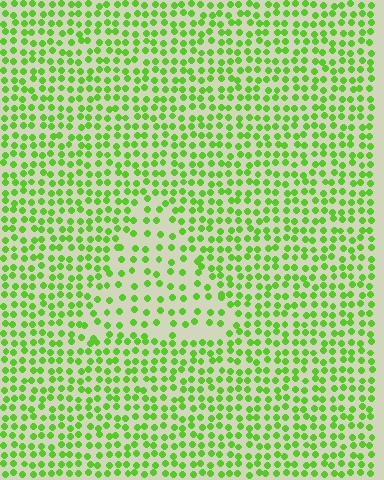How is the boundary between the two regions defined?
The boundary is defined by a change in element density (approximately 1.8x ratio). All elements are the same color, size, and shape.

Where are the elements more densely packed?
The elements are more densely packed outside the triangle boundary.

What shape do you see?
I see a triangle.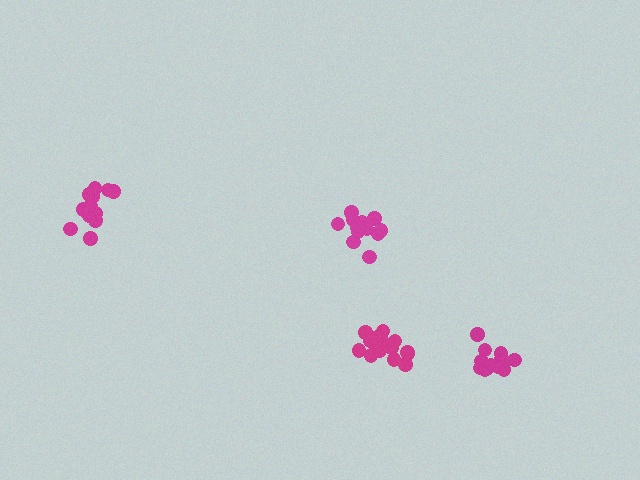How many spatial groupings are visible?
There are 4 spatial groupings.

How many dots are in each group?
Group 1: 13 dots, Group 2: 16 dots, Group 3: 14 dots, Group 4: 13 dots (56 total).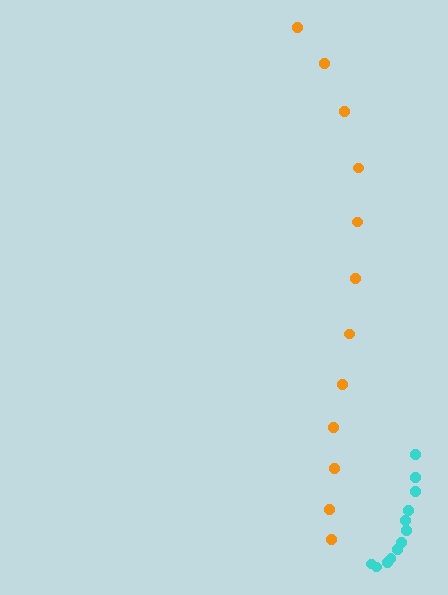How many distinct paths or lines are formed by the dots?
There are 2 distinct paths.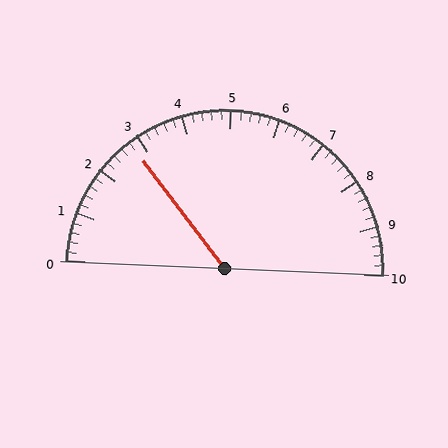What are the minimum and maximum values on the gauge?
The gauge ranges from 0 to 10.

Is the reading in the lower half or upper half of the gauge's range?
The reading is in the lower half of the range (0 to 10).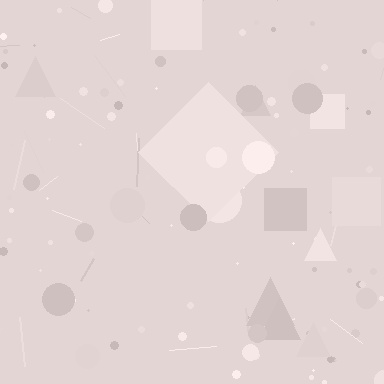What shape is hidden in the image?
A diamond is hidden in the image.